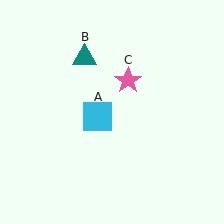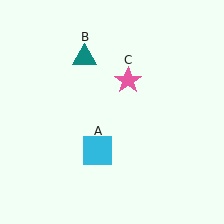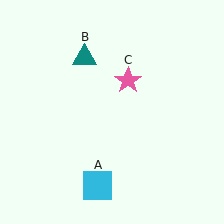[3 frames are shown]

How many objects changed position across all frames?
1 object changed position: cyan square (object A).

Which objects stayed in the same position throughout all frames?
Teal triangle (object B) and pink star (object C) remained stationary.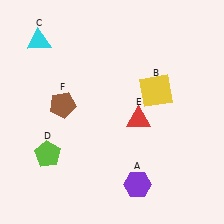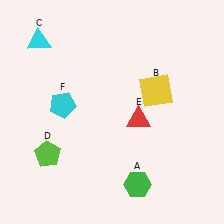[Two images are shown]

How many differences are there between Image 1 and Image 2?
There are 2 differences between the two images.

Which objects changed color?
A changed from purple to green. F changed from brown to cyan.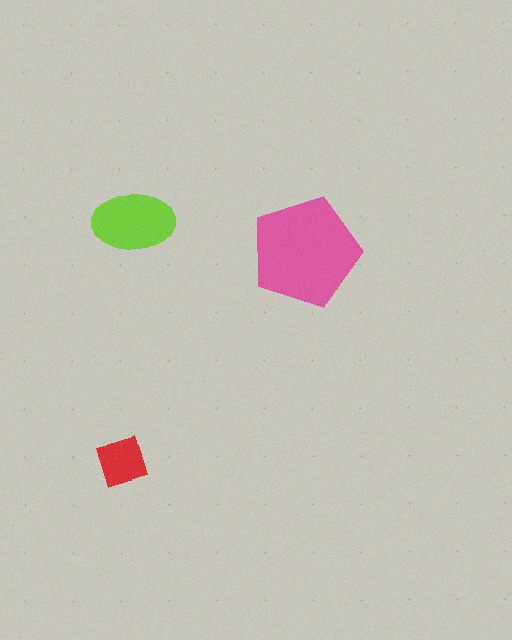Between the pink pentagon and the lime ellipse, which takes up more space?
The pink pentagon.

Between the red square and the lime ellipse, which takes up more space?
The lime ellipse.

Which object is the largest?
The pink pentagon.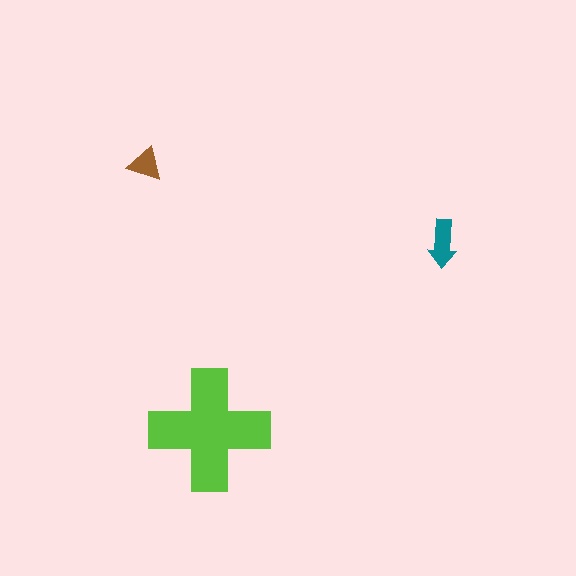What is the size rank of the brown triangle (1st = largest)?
3rd.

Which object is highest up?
The brown triangle is topmost.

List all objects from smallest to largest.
The brown triangle, the teal arrow, the lime cross.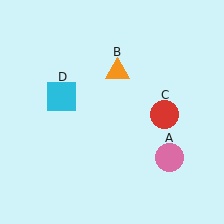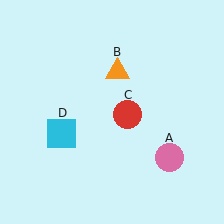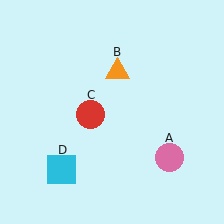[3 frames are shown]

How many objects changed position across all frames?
2 objects changed position: red circle (object C), cyan square (object D).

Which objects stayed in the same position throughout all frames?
Pink circle (object A) and orange triangle (object B) remained stationary.